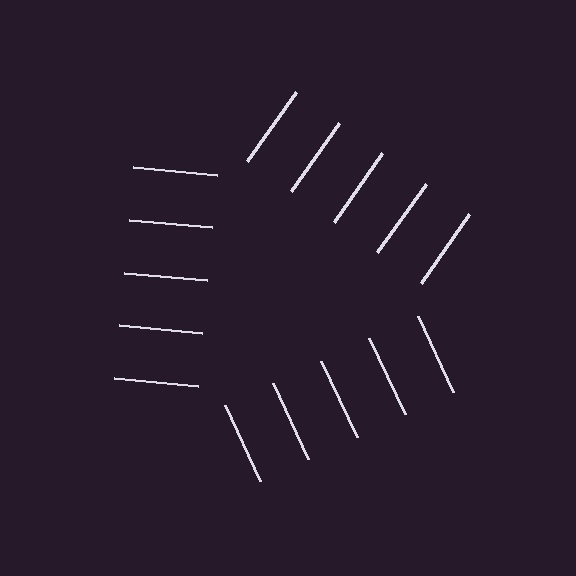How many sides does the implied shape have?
3 sides — the line-ends trace a triangle.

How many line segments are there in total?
15 — 5 along each of the 3 edges.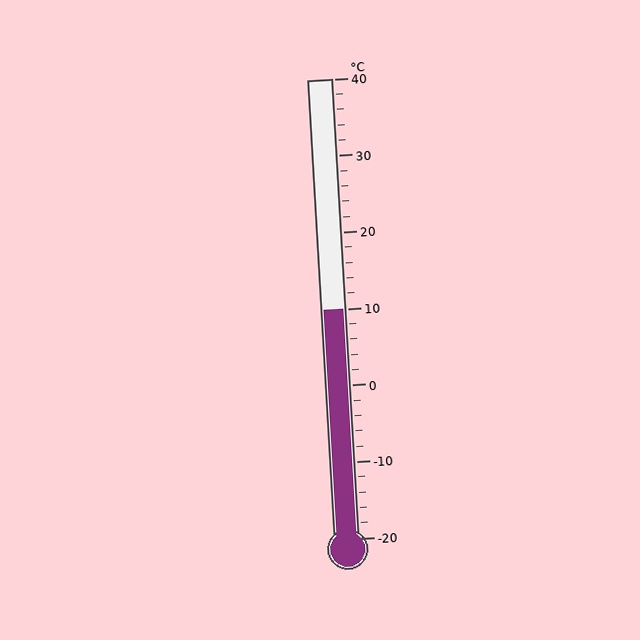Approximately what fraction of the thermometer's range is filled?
The thermometer is filled to approximately 50% of its range.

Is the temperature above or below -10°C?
The temperature is above -10°C.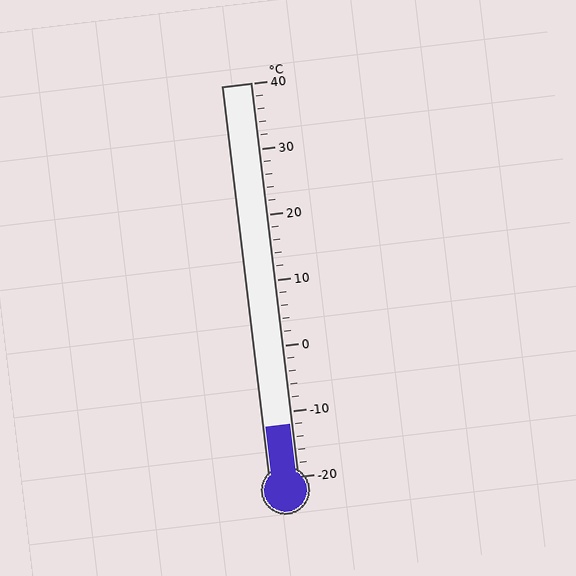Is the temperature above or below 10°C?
The temperature is below 10°C.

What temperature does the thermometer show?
The thermometer shows approximately -12°C.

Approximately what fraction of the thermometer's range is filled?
The thermometer is filled to approximately 15% of its range.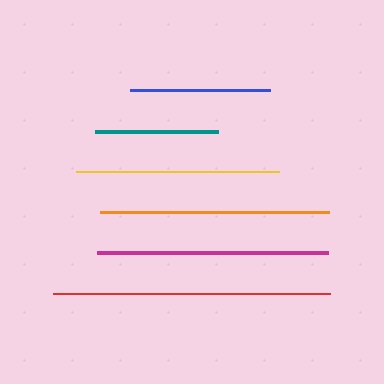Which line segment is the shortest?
The teal line is the shortest at approximately 123 pixels.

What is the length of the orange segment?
The orange segment is approximately 229 pixels long.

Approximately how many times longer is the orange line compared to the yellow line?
The orange line is approximately 1.1 times the length of the yellow line.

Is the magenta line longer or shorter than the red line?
The red line is longer than the magenta line.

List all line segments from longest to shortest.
From longest to shortest: red, magenta, orange, yellow, blue, teal.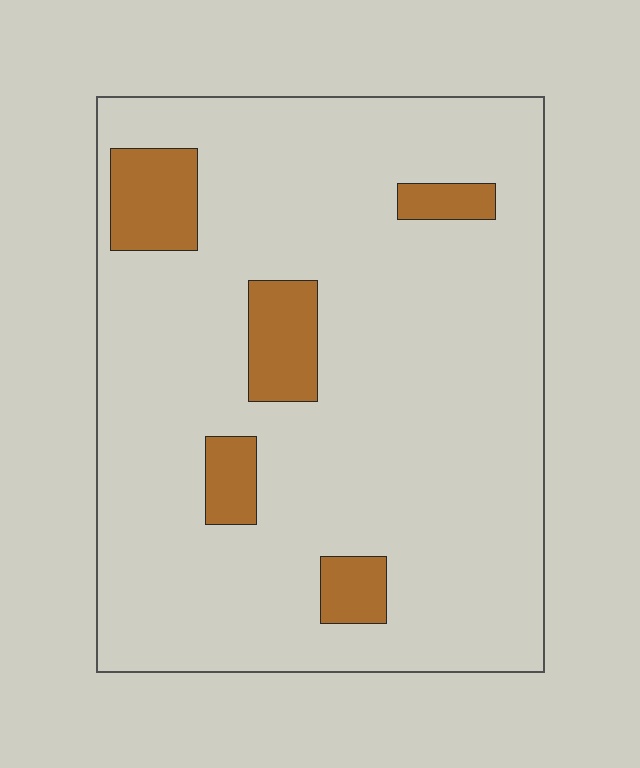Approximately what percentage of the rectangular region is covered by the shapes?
Approximately 10%.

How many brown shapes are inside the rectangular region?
5.